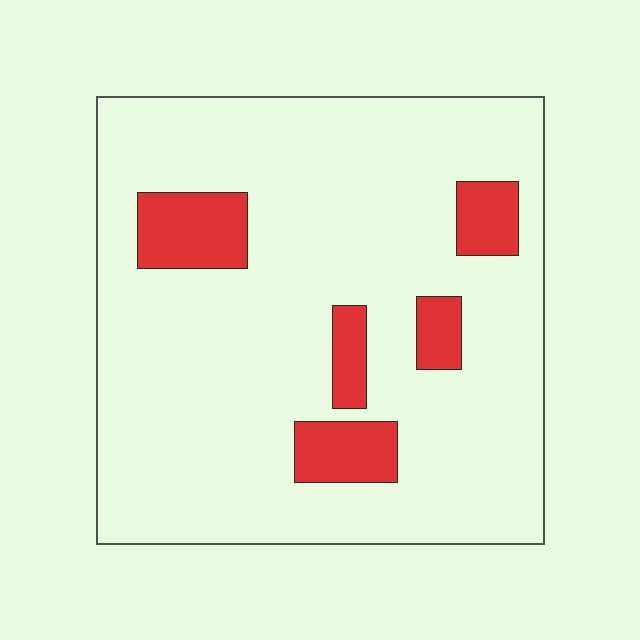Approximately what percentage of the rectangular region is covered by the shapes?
Approximately 15%.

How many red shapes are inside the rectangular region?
5.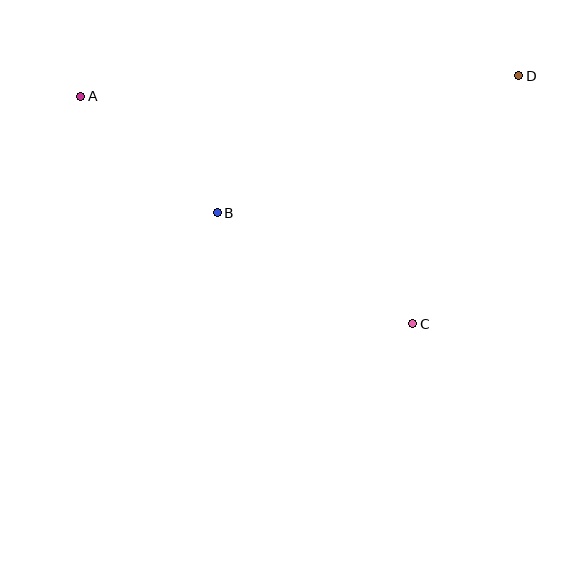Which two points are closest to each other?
Points A and B are closest to each other.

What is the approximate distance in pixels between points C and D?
The distance between C and D is approximately 270 pixels.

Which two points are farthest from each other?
Points A and D are farthest from each other.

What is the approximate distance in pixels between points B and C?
The distance between B and C is approximately 225 pixels.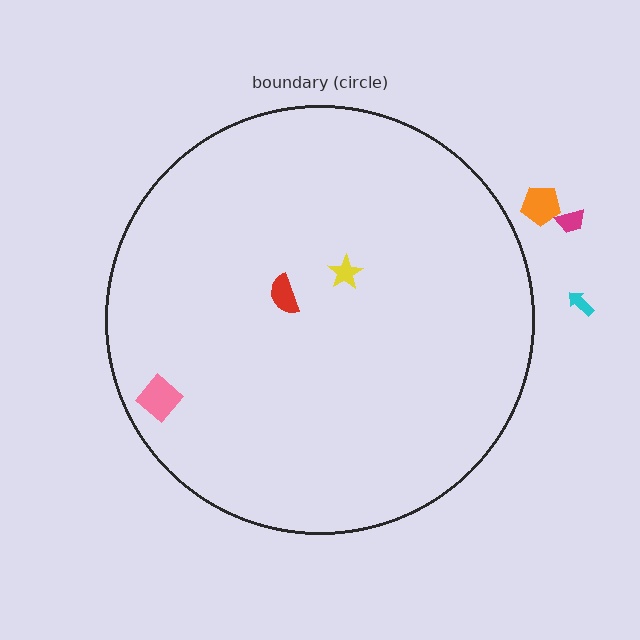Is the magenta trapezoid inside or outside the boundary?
Outside.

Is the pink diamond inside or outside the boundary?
Inside.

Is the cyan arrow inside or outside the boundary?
Outside.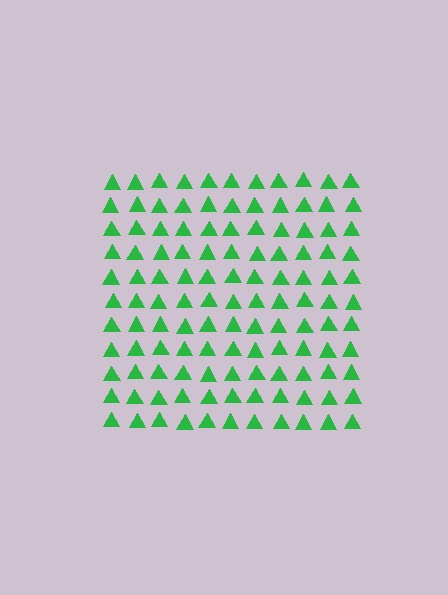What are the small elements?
The small elements are triangles.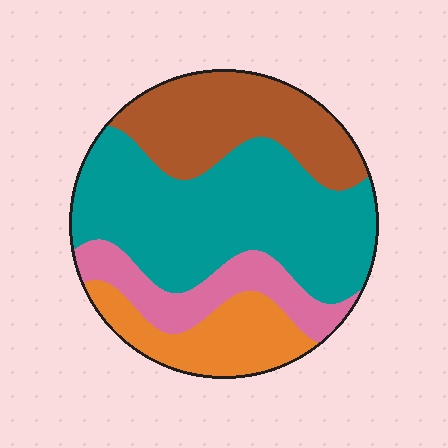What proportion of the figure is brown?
Brown covers about 25% of the figure.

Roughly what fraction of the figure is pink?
Pink takes up less than a quarter of the figure.